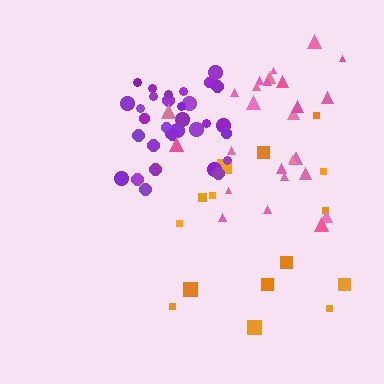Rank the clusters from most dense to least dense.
purple, pink, orange.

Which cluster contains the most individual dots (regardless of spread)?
Purple (32).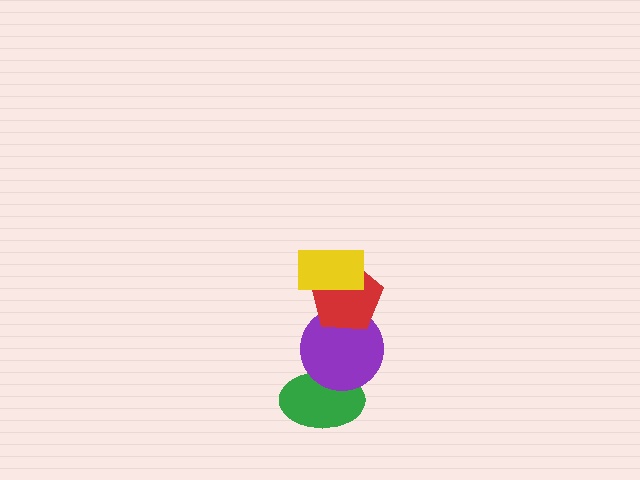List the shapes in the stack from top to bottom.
From top to bottom: the yellow rectangle, the red pentagon, the purple circle, the green ellipse.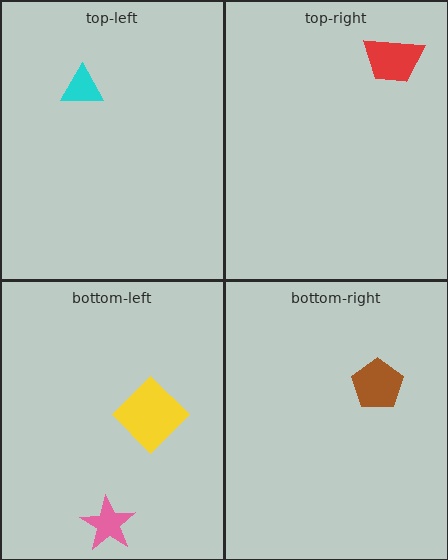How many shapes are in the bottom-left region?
2.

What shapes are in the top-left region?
The cyan triangle.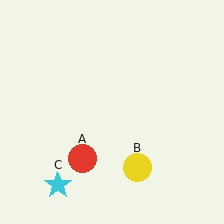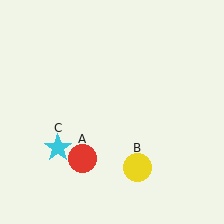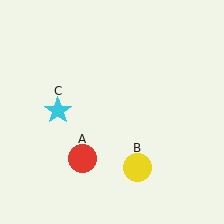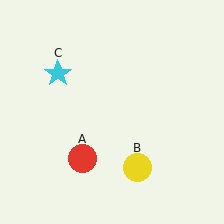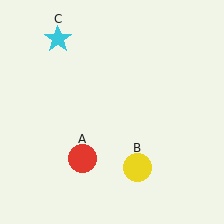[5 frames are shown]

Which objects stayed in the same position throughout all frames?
Red circle (object A) and yellow circle (object B) remained stationary.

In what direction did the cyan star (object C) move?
The cyan star (object C) moved up.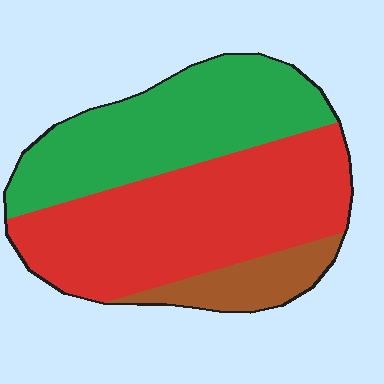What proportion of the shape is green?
Green covers 38% of the shape.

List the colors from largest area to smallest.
From largest to smallest: red, green, brown.